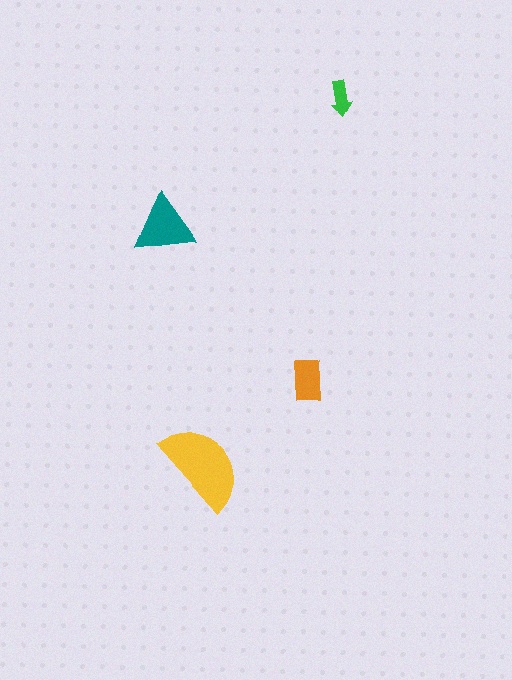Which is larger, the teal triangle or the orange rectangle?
The teal triangle.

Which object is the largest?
The yellow semicircle.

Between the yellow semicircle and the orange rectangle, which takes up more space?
The yellow semicircle.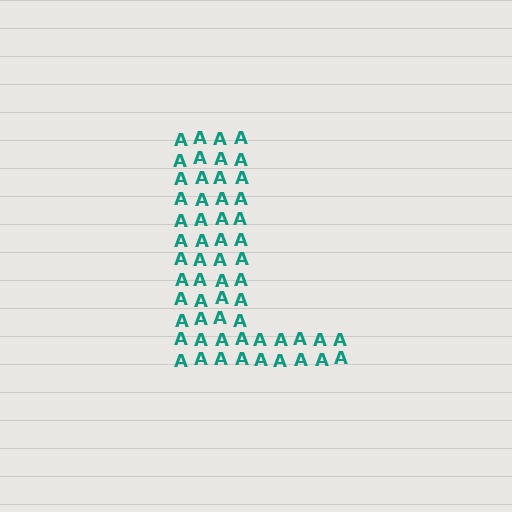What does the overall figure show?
The overall figure shows the letter L.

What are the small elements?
The small elements are letter A's.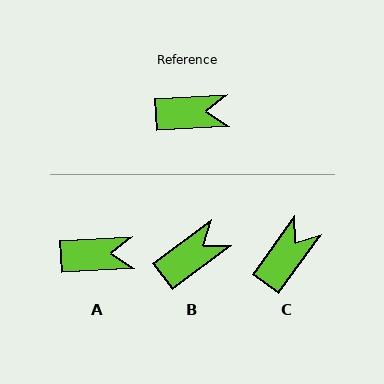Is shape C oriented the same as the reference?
No, it is off by about 51 degrees.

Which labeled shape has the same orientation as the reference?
A.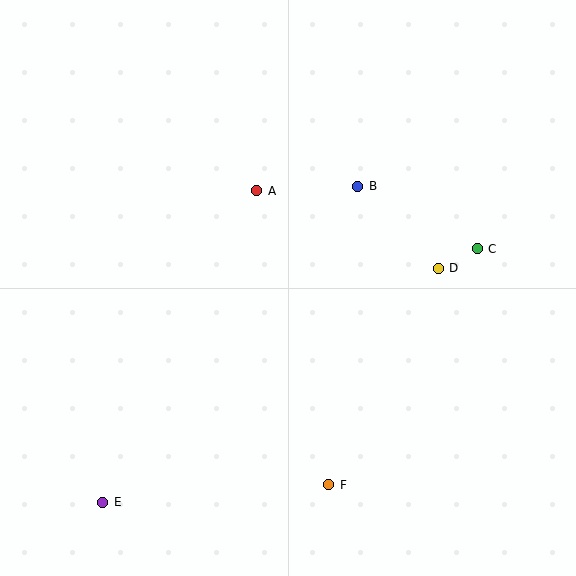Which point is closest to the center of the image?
Point A at (257, 191) is closest to the center.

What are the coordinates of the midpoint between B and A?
The midpoint between B and A is at (307, 189).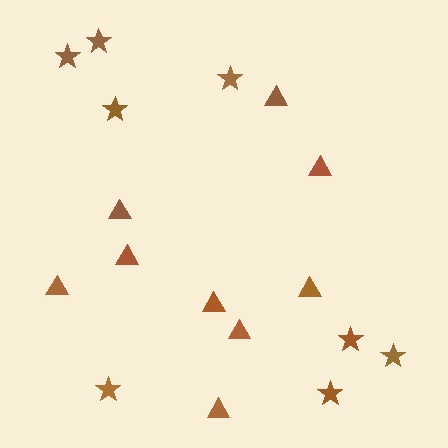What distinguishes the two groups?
There are 2 groups: one group of triangles (9) and one group of stars (8).